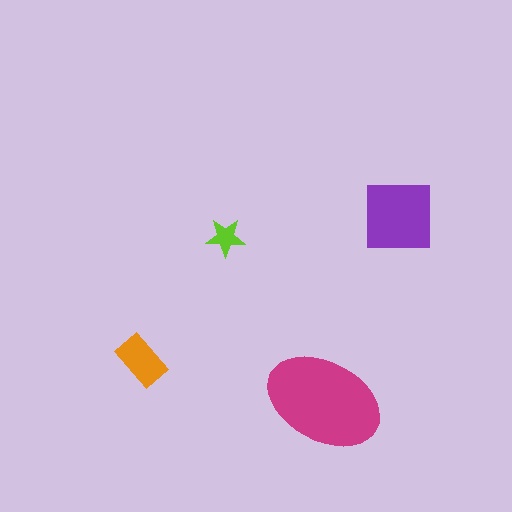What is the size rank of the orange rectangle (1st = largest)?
3rd.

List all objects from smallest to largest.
The lime star, the orange rectangle, the purple square, the magenta ellipse.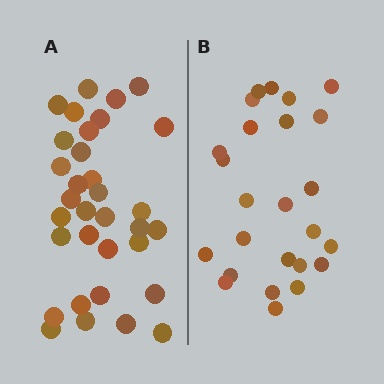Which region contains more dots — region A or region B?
Region A (the left region) has more dots.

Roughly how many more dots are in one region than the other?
Region A has roughly 8 or so more dots than region B.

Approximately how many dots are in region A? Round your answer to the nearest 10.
About 30 dots. (The exact count is 33, which rounds to 30.)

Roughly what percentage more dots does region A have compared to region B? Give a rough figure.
About 30% more.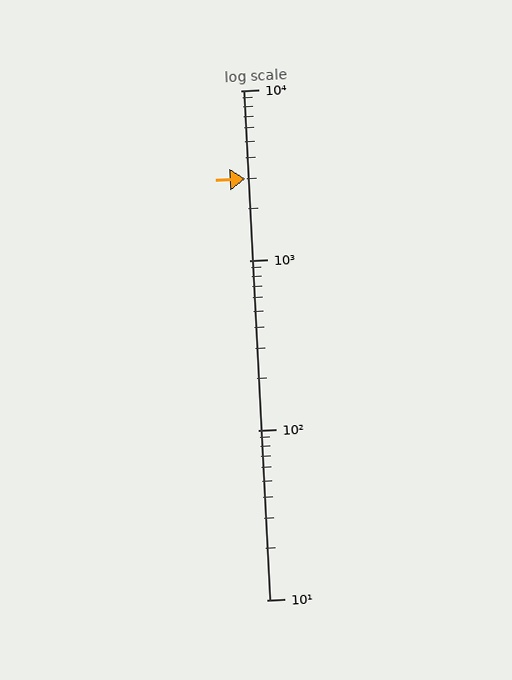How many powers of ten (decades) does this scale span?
The scale spans 3 decades, from 10 to 10000.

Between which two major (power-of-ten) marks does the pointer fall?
The pointer is between 1000 and 10000.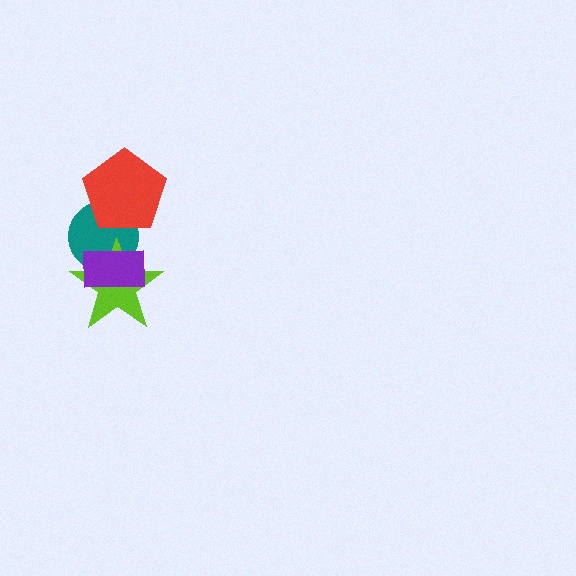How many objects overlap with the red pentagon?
1 object overlaps with the red pentagon.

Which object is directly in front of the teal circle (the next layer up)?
The red pentagon is directly in front of the teal circle.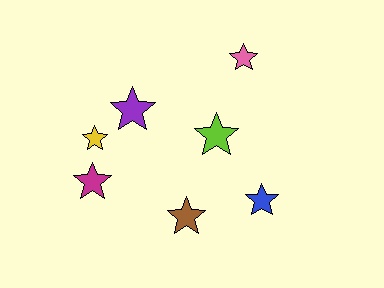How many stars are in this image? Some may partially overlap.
There are 7 stars.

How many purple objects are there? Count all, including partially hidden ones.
There is 1 purple object.